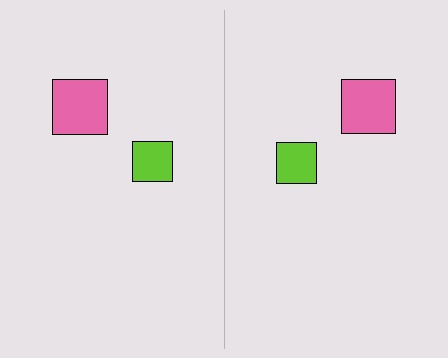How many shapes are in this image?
There are 4 shapes in this image.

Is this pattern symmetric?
Yes, this pattern has bilateral (reflection) symmetry.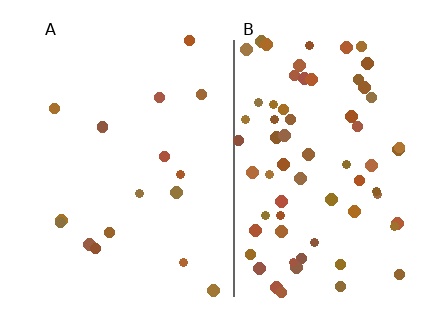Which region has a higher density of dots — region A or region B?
B (the right).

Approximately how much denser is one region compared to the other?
Approximately 3.7× — region B over region A.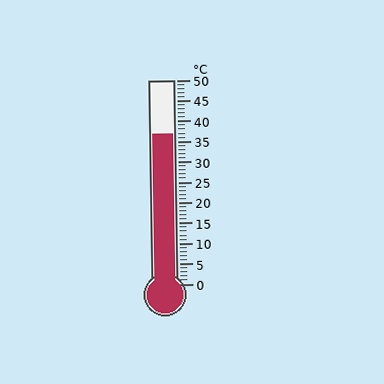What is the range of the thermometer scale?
The thermometer scale ranges from 0°C to 50°C.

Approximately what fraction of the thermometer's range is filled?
The thermometer is filled to approximately 75% of its range.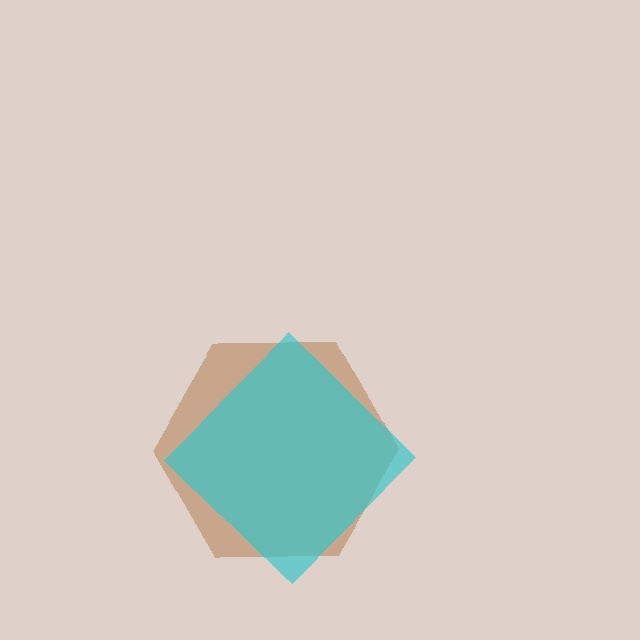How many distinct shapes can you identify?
There are 2 distinct shapes: a brown hexagon, a cyan diamond.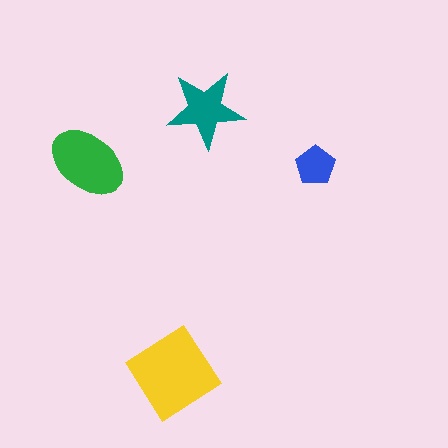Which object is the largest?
The yellow diamond.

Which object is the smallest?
The blue pentagon.